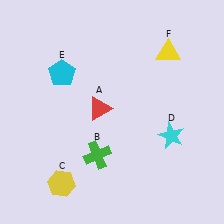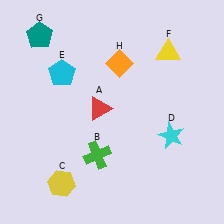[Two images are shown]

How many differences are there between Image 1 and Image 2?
There are 2 differences between the two images.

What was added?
A teal pentagon (G), an orange diamond (H) were added in Image 2.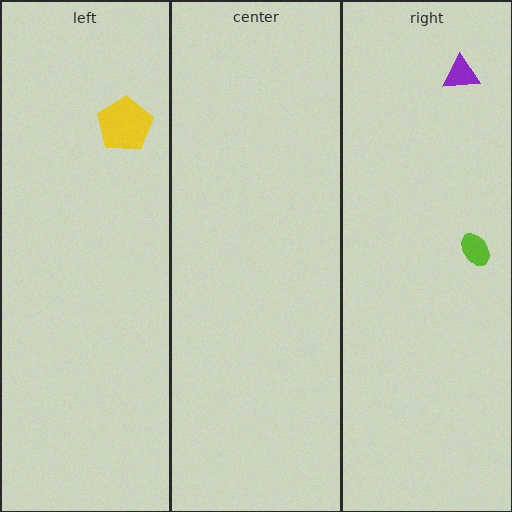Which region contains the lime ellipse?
The right region.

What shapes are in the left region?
The yellow pentagon.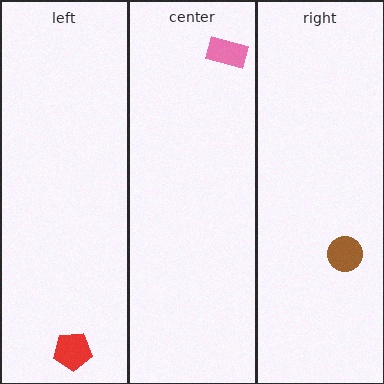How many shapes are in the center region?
1.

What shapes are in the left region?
The red pentagon.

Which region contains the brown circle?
The right region.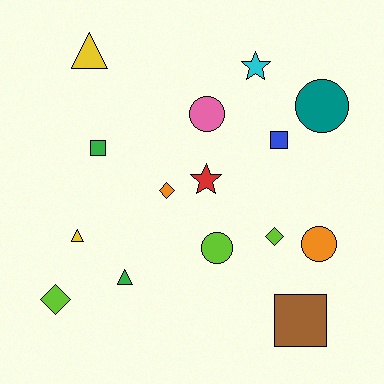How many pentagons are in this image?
There are no pentagons.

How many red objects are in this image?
There is 1 red object.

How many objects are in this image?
There are 15 objects.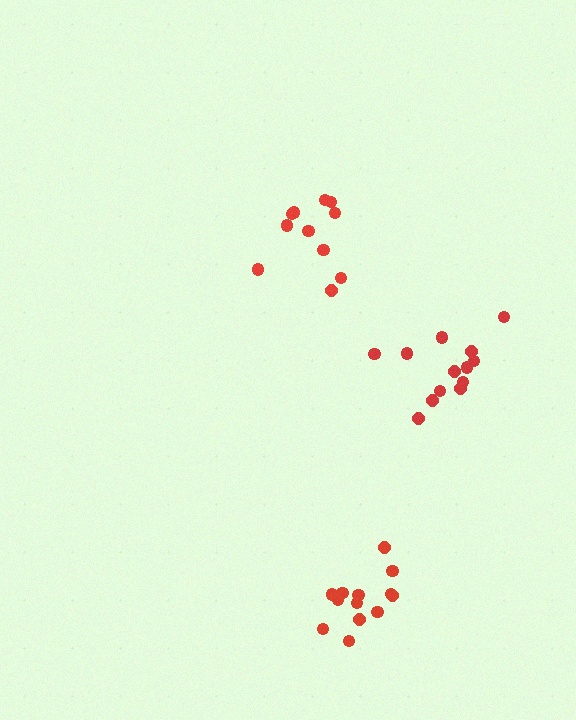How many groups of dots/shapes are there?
There are 3 groups.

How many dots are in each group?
Group 1: 11 dots, Group 2: 13 dots, Group 3: 13 dots (37 total).